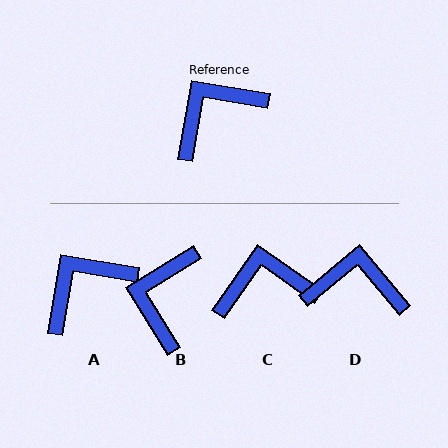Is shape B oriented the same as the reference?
No, it is off by about 42 degrees.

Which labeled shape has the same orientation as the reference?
A.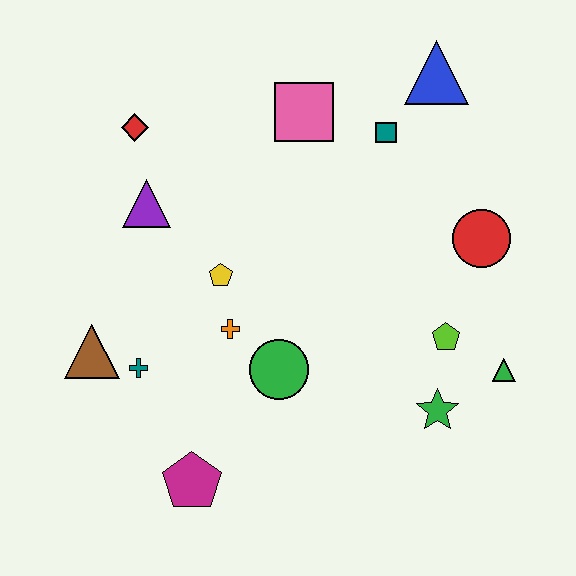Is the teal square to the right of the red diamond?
Yes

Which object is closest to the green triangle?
The lime pentagon is closest to the green triangle.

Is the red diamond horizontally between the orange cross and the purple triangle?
No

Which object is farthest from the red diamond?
The green triangle is farthest from the red diamond.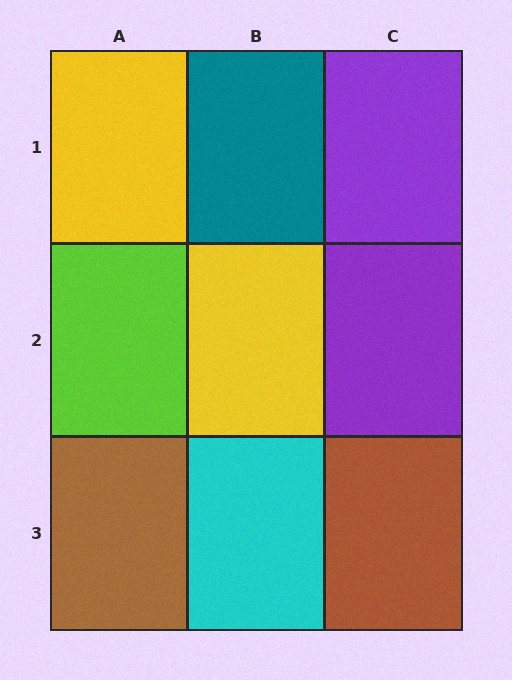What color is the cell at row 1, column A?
Yellow.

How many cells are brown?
2 cells are brown.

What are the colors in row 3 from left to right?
Brown, cyan, brown.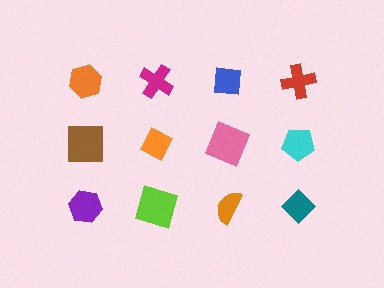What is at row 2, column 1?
A brown square.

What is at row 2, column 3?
A pink square.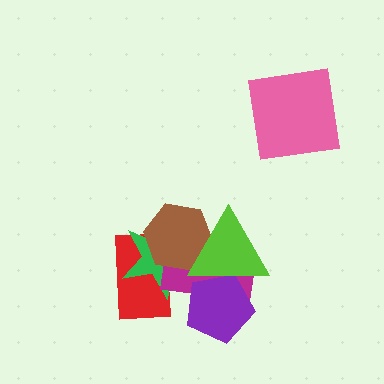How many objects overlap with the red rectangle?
3 objects overlap with the red rectangle.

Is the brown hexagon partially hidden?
Yes, it is partially covered by another shape.